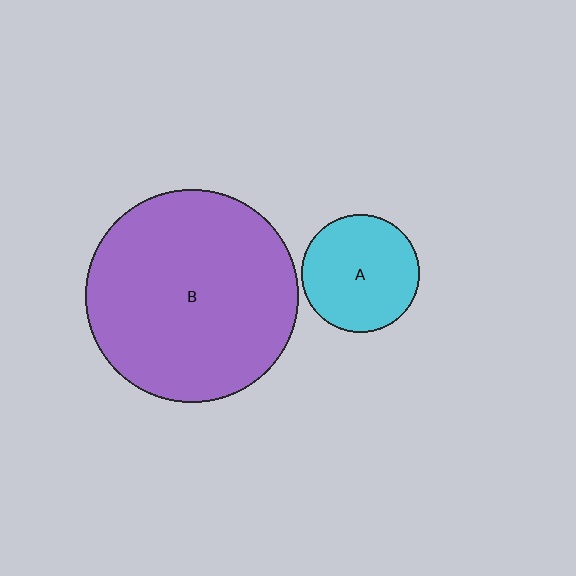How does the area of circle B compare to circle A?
Approximately 3.3 times.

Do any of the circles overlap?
No, none of the circles overlap.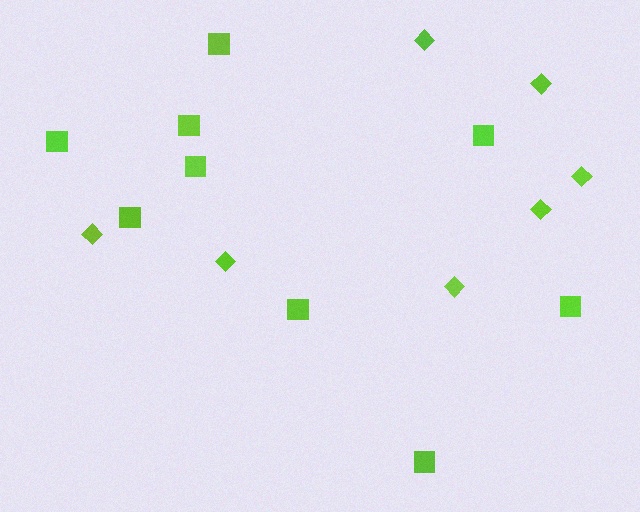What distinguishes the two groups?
There are 2 groups: one group of diamonds (7) and one group of squares (9).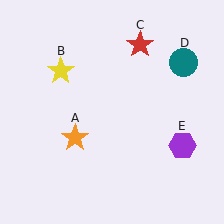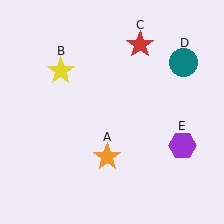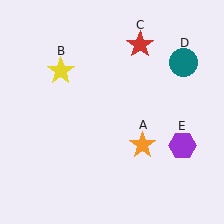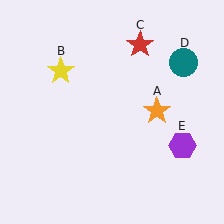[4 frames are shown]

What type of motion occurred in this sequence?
The orange star (object A) rotated counterclockwise around the center of the scene.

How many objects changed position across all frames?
1 object changed position: orange star (object A).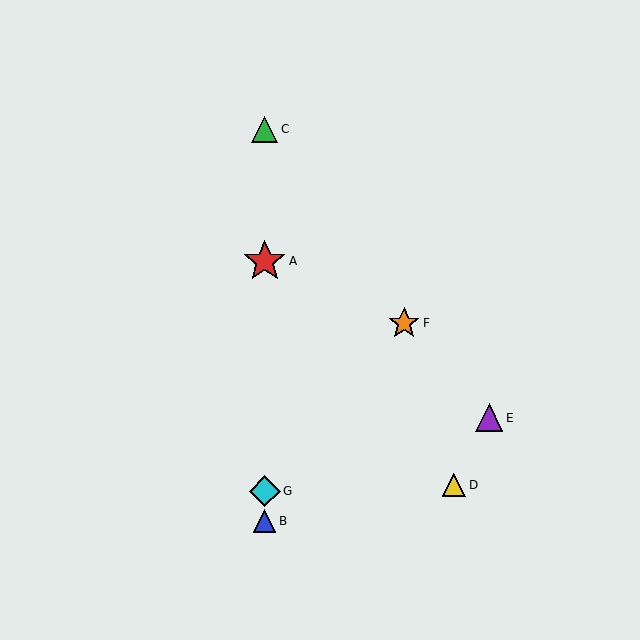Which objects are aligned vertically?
Objects A, B, C, G are aligned vertically.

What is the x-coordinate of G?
Object G is at x≈265.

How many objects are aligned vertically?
4 objects (A, B, C, G) are aligned vertically.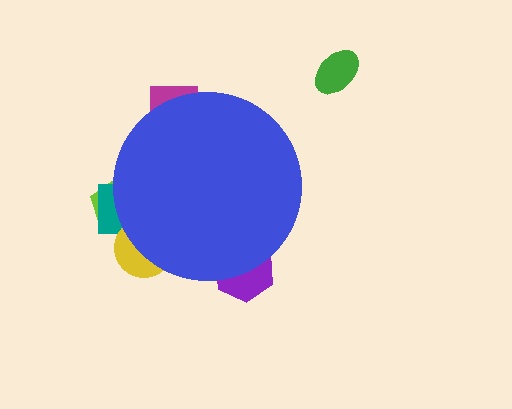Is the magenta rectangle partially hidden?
Yes, the magenta rectangle is partially hidden behind the blue circle.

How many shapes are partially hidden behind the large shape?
5 shapes are partially hidden.